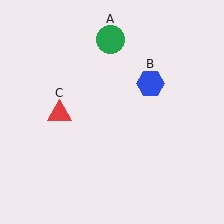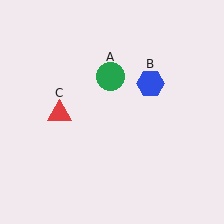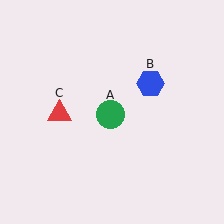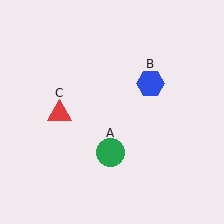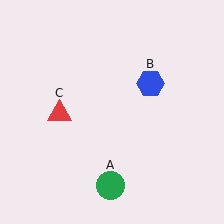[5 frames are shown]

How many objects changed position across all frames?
1 object changed position: green circle (object A).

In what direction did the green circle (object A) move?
The green circle (object A) moved down.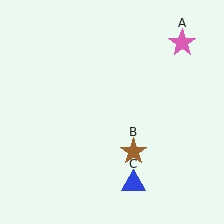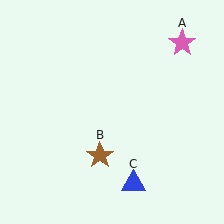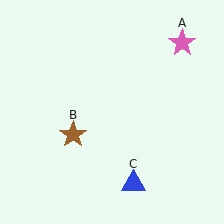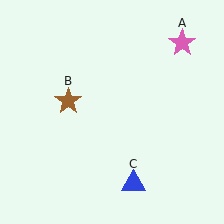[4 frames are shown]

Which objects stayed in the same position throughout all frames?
Pink star (object A) and blue triangle (object C) remained stationary.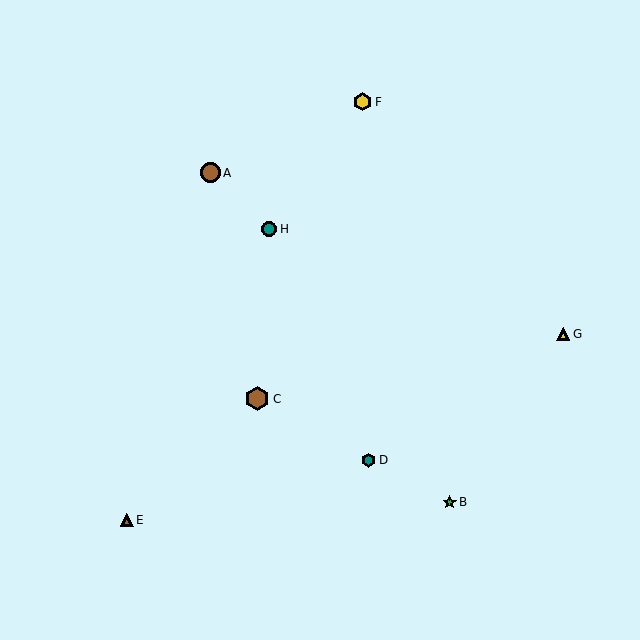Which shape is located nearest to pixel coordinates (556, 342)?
The yellow triangle (labeled G) at (563, 334) is nearest to that location.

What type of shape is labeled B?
Shape B is a green star.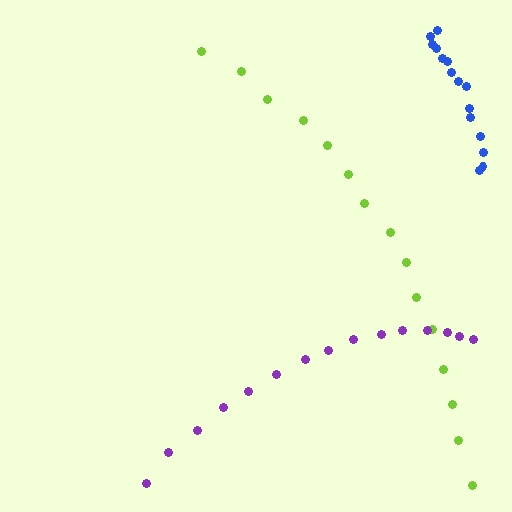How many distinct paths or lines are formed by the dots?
There are 3 distinct paths.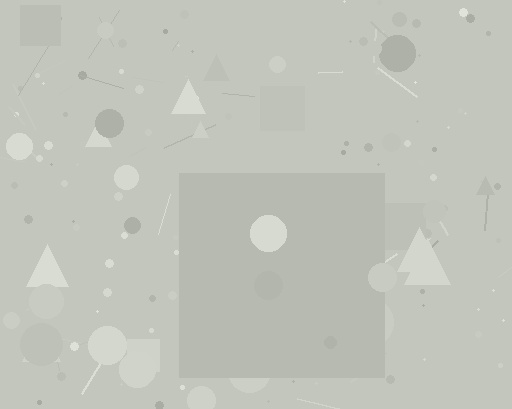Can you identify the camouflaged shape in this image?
The camouflaged shape is a square.